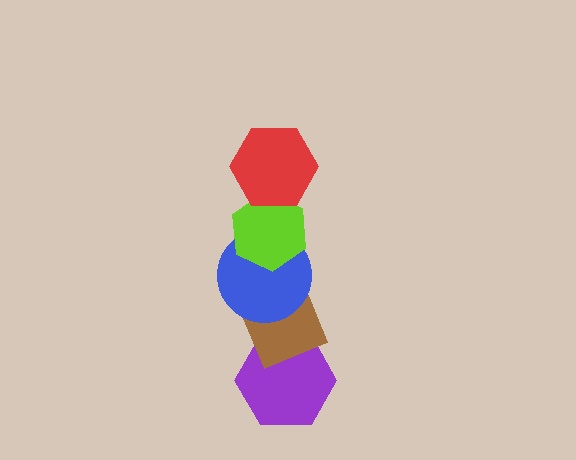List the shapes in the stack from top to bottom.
From top to bottom: the red hexagon, the lime hexagon, the blue circle, the brown diamond, the purple hexagon.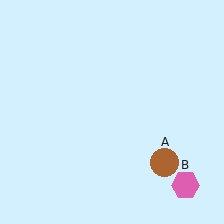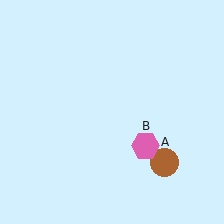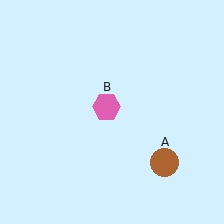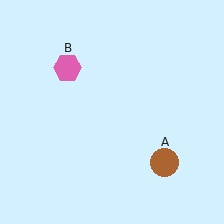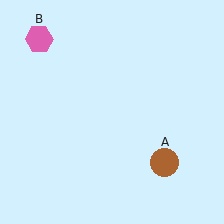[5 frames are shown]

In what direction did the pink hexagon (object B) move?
The pink hexagon (object B) moved up and to the left.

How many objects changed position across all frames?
1 object changed position: pink hexagon (object B).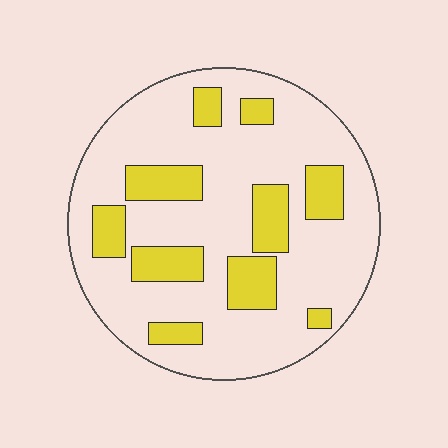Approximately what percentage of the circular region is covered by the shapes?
Approximately 25%.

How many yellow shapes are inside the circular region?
10.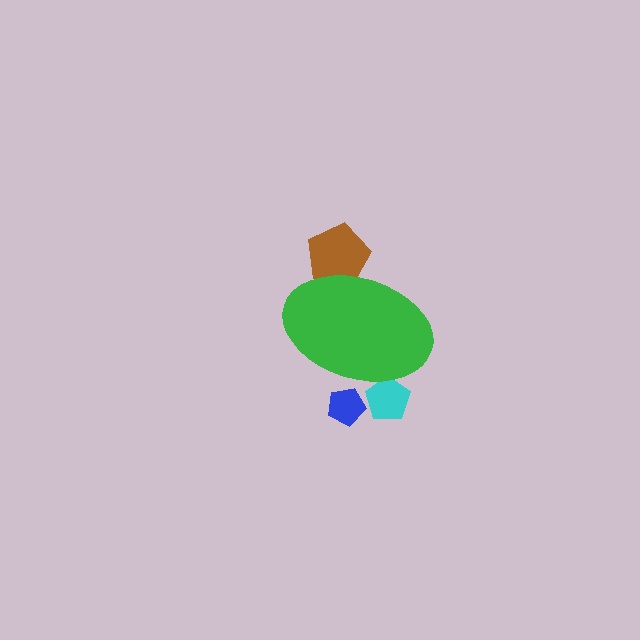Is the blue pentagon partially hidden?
Yes, the blue pentagon is partially hidden behind the green ellipse.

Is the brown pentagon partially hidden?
Yes, the brown pentagon is partially hidden behind the green ellipse.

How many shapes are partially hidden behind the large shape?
3 shapes are partially hidden.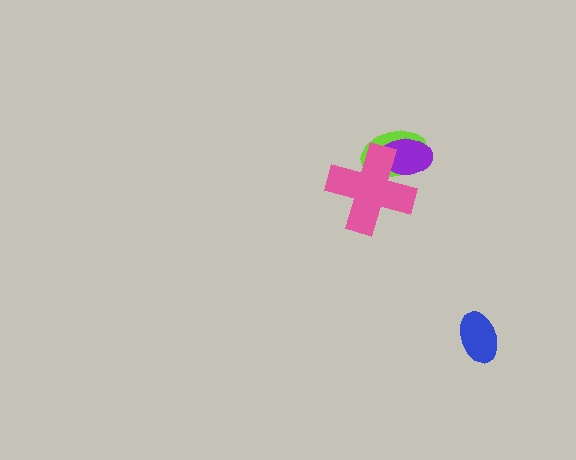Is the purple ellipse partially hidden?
Yes, it is partially covered by another shape.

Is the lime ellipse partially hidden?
Yes, it is partially covered by another shape.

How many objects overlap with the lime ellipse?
2 objects overlap with the lime ellipse.